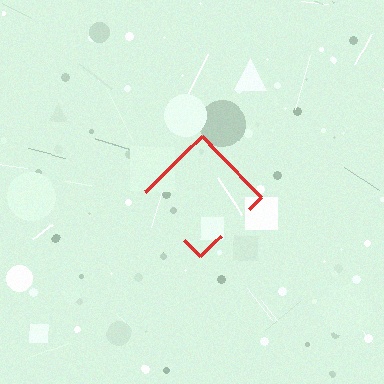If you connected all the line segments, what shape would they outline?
They would outline a diamond.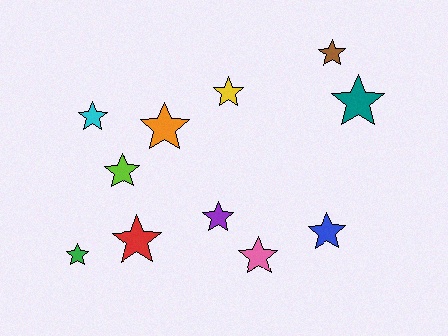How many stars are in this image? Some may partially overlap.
There are 11 stars.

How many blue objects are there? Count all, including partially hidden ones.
There is 1 blue object.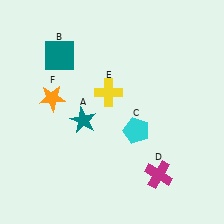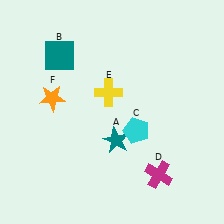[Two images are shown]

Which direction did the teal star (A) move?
The teal star (A) moved right.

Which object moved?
The teal star (A) moved right.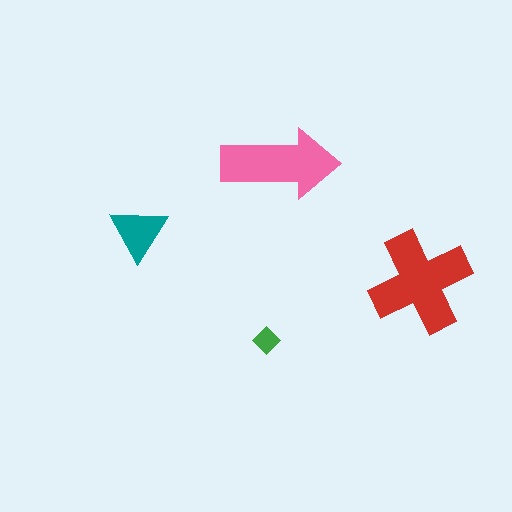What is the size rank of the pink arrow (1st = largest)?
2nd.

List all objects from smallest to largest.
The green diamond, the teal triangle, the pink arrow, the red cross.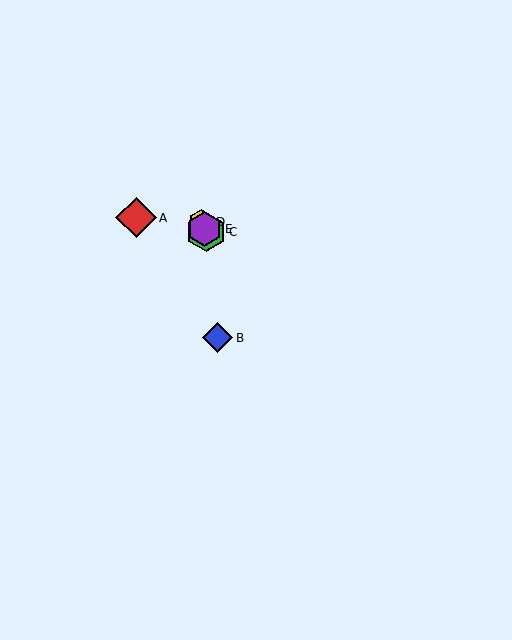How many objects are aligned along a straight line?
3 objects (C, D, E) are aligned along a straight line.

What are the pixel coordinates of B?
Object B is at (218, 338).